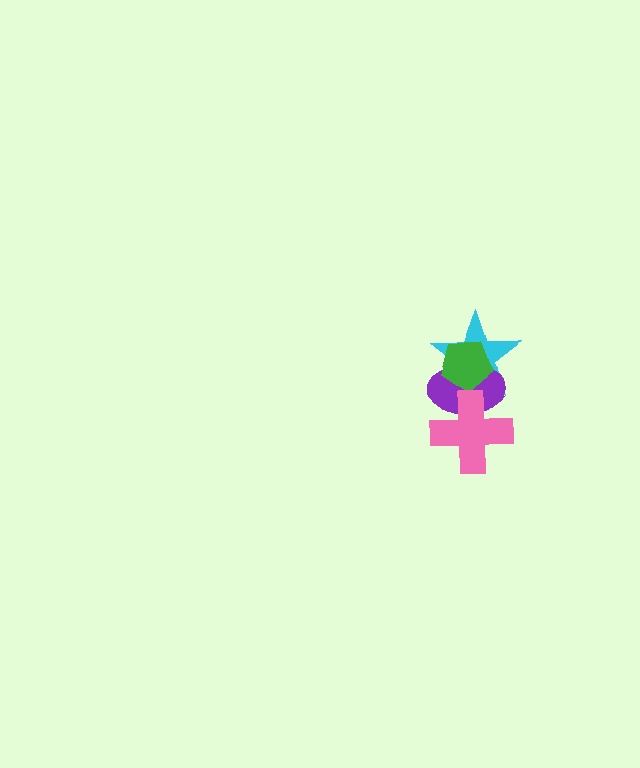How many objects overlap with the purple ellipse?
3 objects overlap with the purple ellipse.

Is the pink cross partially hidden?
No, no other shape covers it.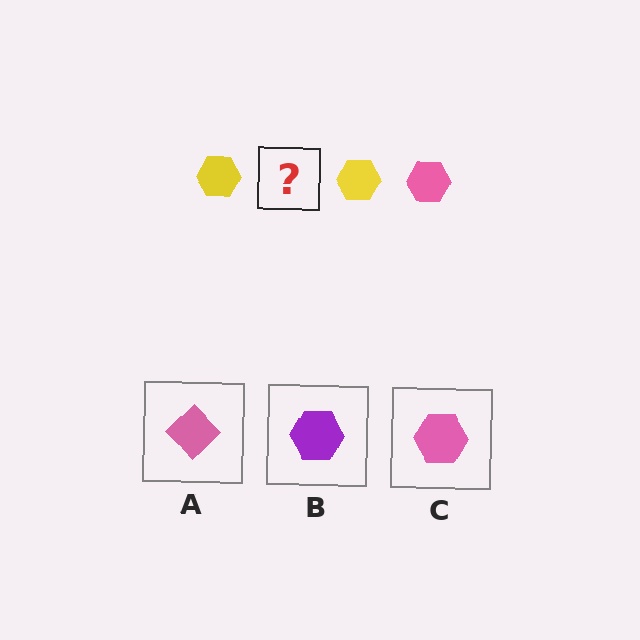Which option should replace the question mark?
Option C.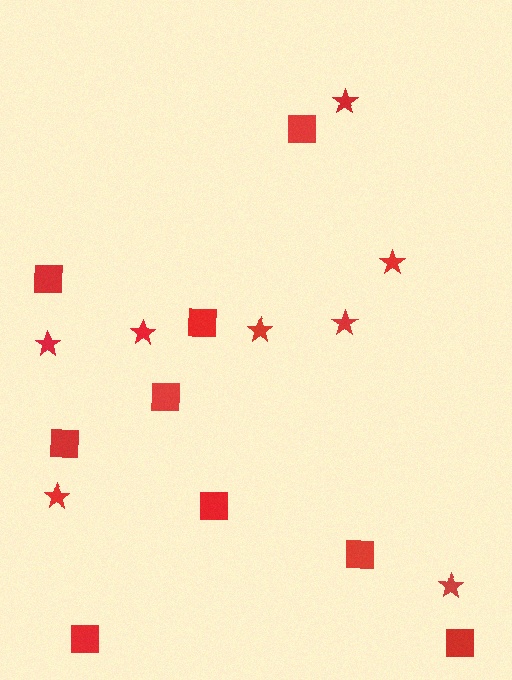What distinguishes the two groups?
There are 2 groups: one group of squares (9) and one group of stars (8).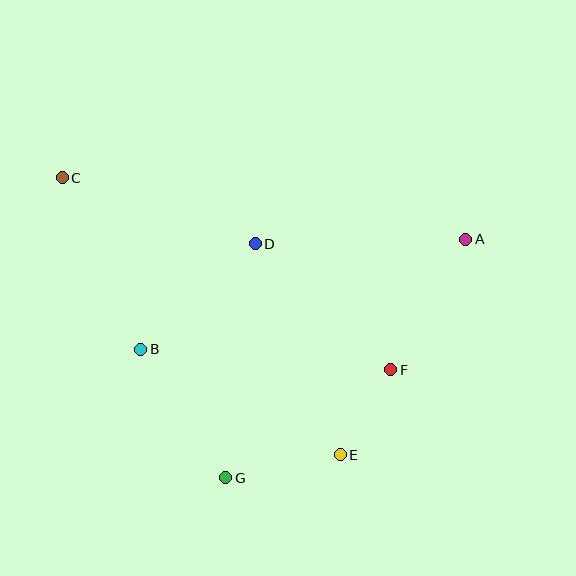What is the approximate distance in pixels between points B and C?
The distance between B and C is approximately 189 pixels.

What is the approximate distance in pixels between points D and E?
The distance between D and E is approximately 227 pixels.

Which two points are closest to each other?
Points E and F are closest to each other.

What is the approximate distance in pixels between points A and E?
The distance between A and E is approximately 249 pixels.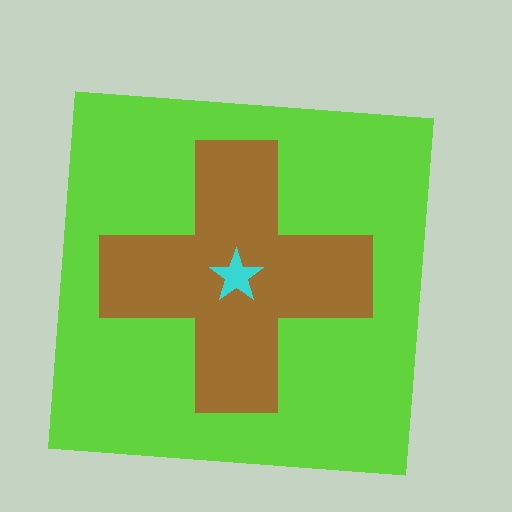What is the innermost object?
The cyan star.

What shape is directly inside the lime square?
The brown cross.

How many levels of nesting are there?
3.